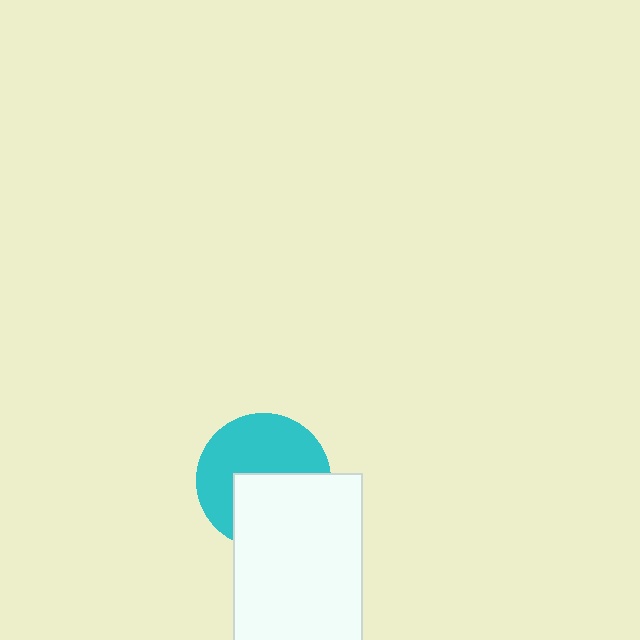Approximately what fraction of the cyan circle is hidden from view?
Roughly 43% of the cyan circle is hidden behind the white rectangle.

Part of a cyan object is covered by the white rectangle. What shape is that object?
It is a circle.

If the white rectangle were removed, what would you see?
You would see the complete cyan circle.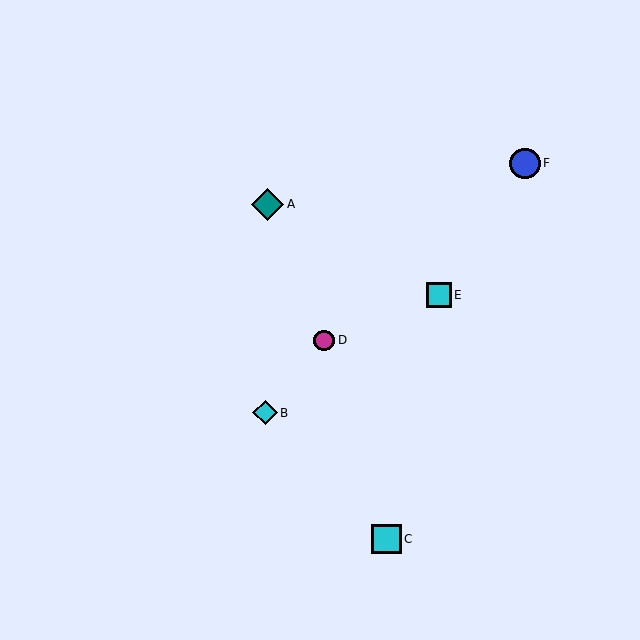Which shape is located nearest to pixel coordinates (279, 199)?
The teal diamond (labeled A) at (268, 204) is nearest to that location.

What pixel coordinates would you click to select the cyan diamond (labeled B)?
Click at (265, 413) to select the cyan diamond B.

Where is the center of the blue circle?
The center of the blue circle is at (525, 163).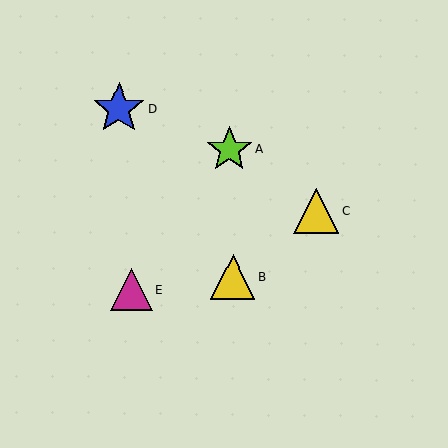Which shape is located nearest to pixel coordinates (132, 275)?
The magenta triangle (labeled E) at (131, 290) is nearest to that location.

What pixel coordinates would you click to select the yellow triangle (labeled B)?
Click at (233, 277) to select the yellow triangle B.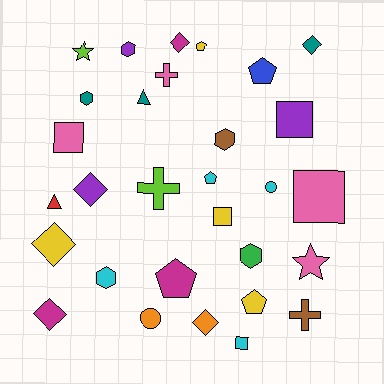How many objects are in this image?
There are 30 objects.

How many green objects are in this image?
There is 1 green object.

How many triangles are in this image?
There are 2 triangles.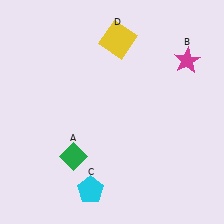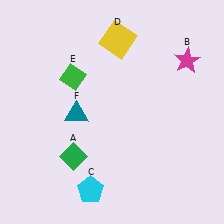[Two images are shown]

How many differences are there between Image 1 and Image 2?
There are 2 differences between the two images.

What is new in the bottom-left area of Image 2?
A teal triangle (F) was added in the bottom-left area of Image 2.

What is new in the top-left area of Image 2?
A green diamond (E) was added in the top-left area of Image 2.